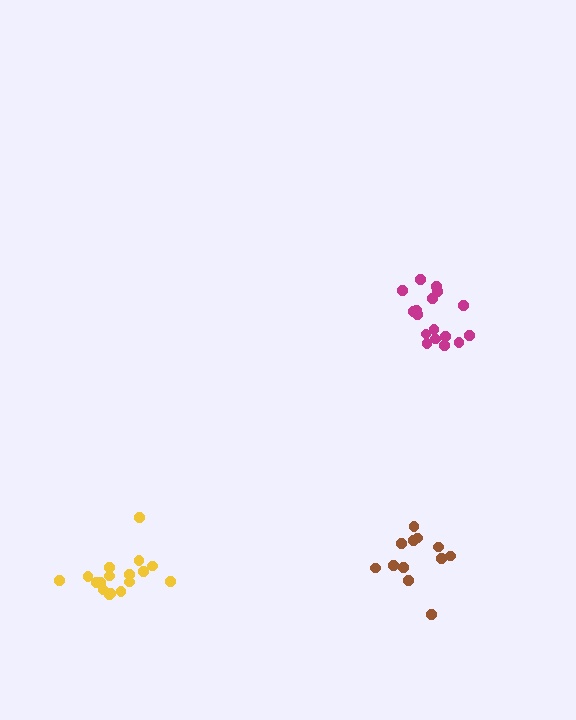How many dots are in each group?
Group 1: 12 dots, Group 2: 17 dots, Group 3: 17 dots (46 total).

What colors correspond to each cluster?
The clusters are colored: brown, magenta, yellow.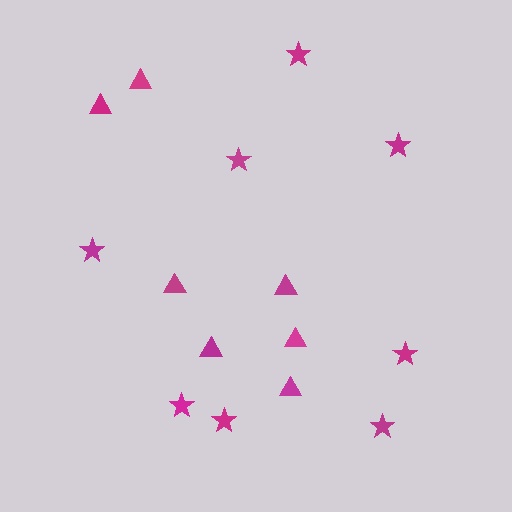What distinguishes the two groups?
There are 2 groups: one group of stars (8) and one group of triangles (7).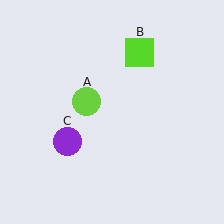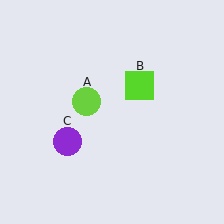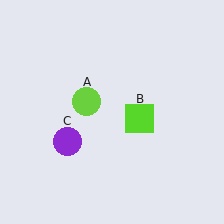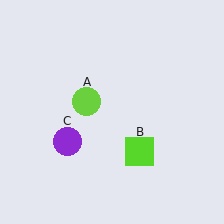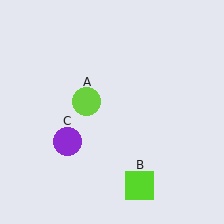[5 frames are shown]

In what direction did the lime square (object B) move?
The lime square (object B) moved down.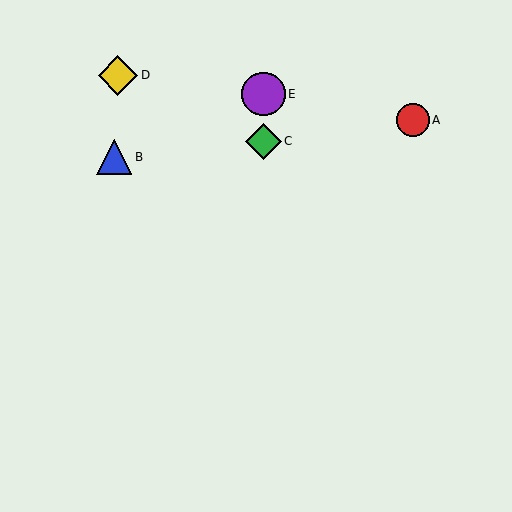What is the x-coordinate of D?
Object D is at x≈118.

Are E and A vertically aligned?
No, E is at x≈263 and A is at x≈413.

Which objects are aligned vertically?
Objects C, E are aligned vertically.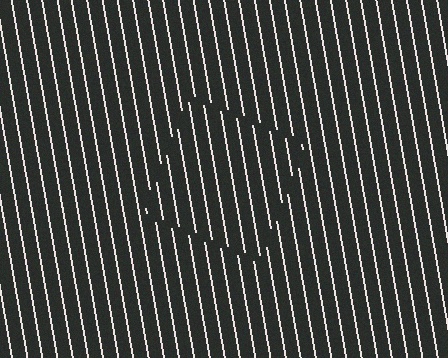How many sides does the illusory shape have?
4 sides — the line-ends trace a square.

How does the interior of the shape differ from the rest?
The interior of the shape contains the same grating, shifted by half a period — the contour is defined by the phase discontinuity where line-ends from the inner and outer gratings abut.